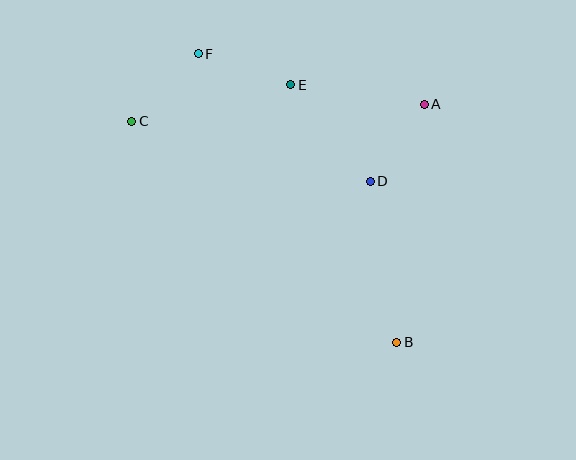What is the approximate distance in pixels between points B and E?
The distance between B and E is approximately 279 pixels.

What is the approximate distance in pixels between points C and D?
The distance between C and D is approximately 246 pixels.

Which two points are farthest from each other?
Points B and F are farthest from each other.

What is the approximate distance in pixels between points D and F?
The distance between D and F is approximately 214 pixels.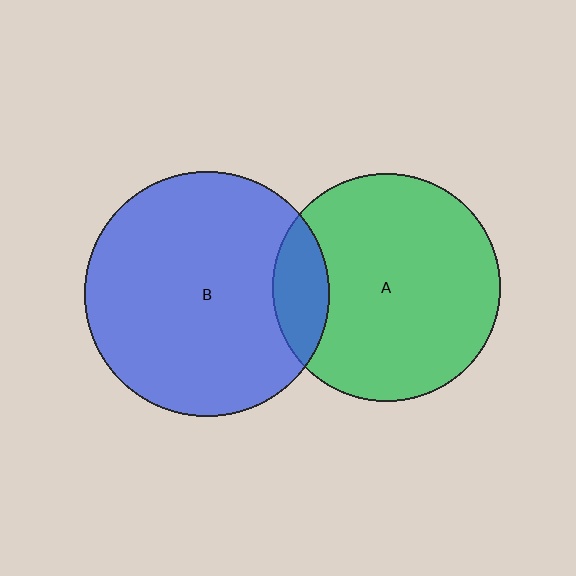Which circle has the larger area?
Circle B (blue).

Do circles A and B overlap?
Yes.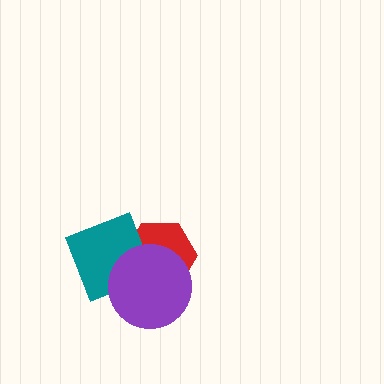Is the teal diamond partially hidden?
Yes, it is partially covered by another shape.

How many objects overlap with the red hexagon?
2 objects overlap with the red hexagon.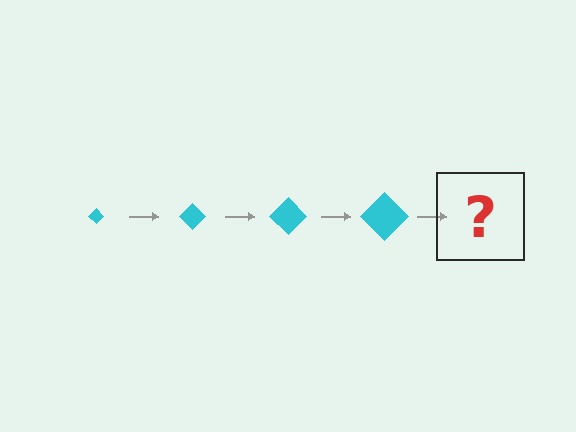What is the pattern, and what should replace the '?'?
The pattern is that the diamond gets progressively larger each step. The '?' should be a cyan diamond, larger than the previous one.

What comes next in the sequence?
The next element should be a cyan diamond, larger than the previous one.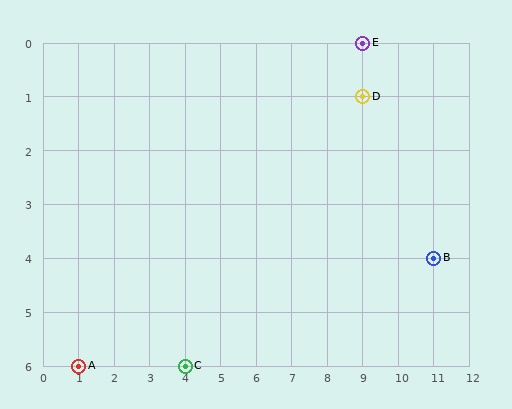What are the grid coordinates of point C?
Point C is at grid coordinates (4, 6).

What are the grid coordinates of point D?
Point D is at grid coordinates (9, 1).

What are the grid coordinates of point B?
Point B is at grid coordinates (11, 4).